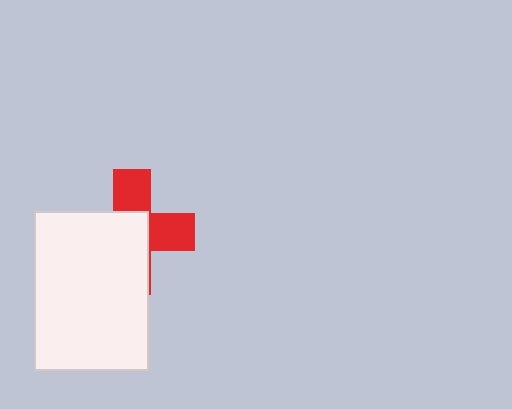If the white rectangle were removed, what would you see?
You would see the complete red cross.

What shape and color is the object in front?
The object in front is a white rectangle.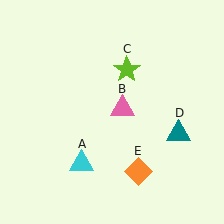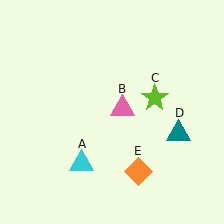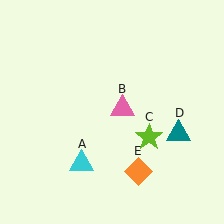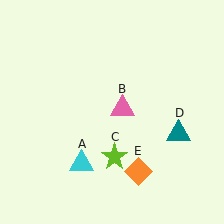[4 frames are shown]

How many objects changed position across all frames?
1 object changed position: lime star (object C).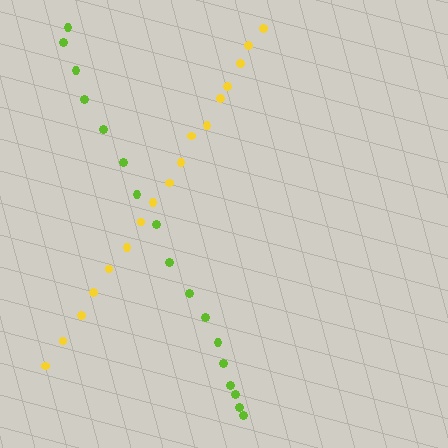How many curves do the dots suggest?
There are 2 distinct paths.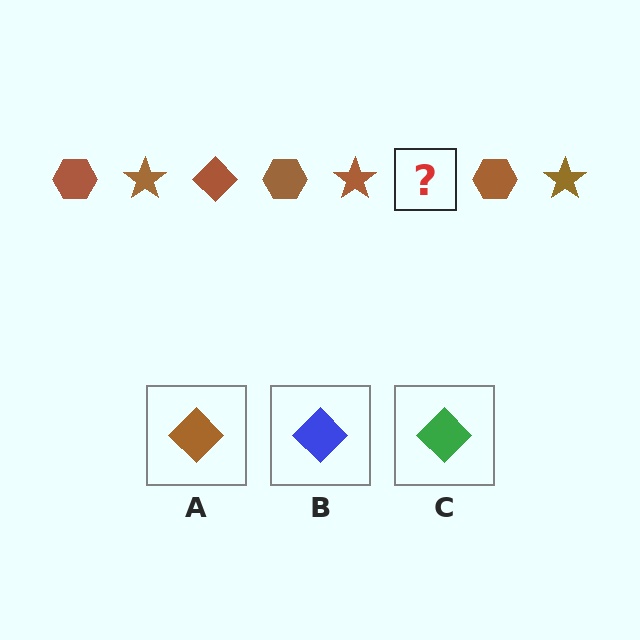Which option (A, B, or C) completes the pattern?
A.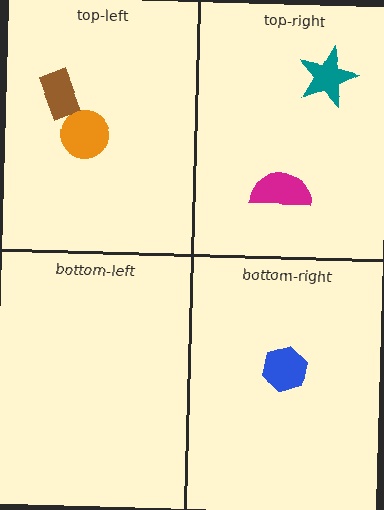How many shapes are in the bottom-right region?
1.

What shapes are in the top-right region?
The magenta semicircle, the teal star.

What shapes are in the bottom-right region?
The blue hexagon.